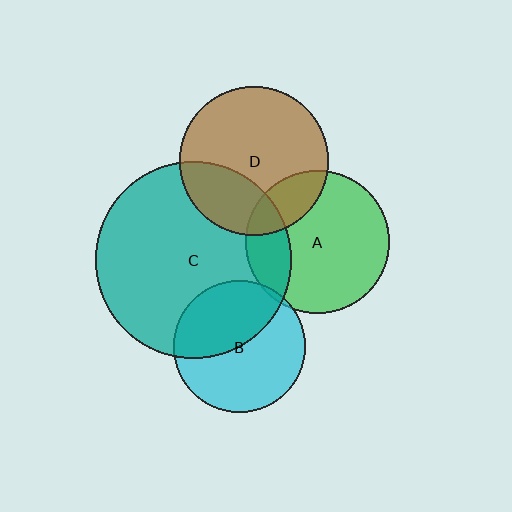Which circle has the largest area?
Circle C (teal).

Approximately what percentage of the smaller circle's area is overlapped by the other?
Approximately 5%.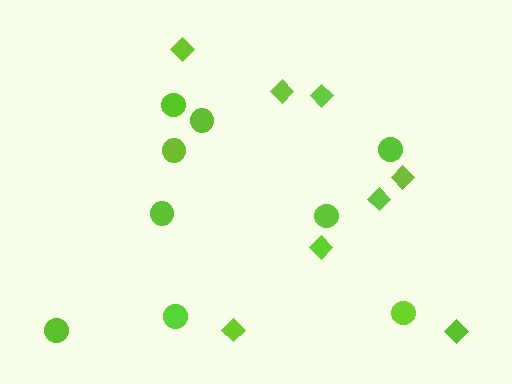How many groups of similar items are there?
There are 2 groups: one group of circles (9) and one group of diamonds (8).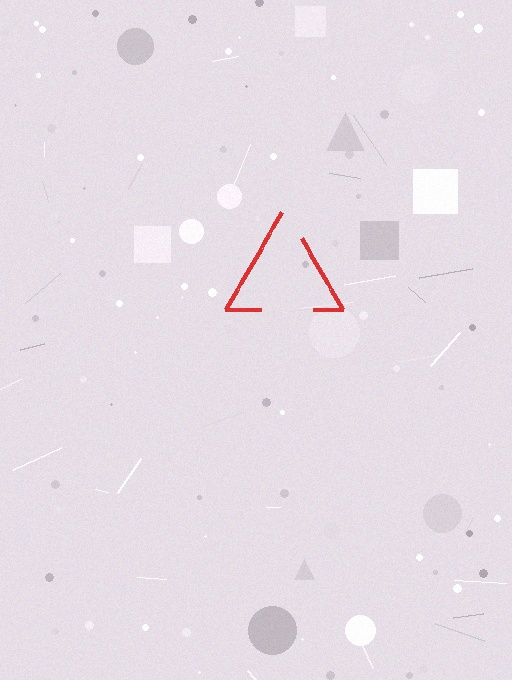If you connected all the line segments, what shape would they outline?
They would outline a triangle.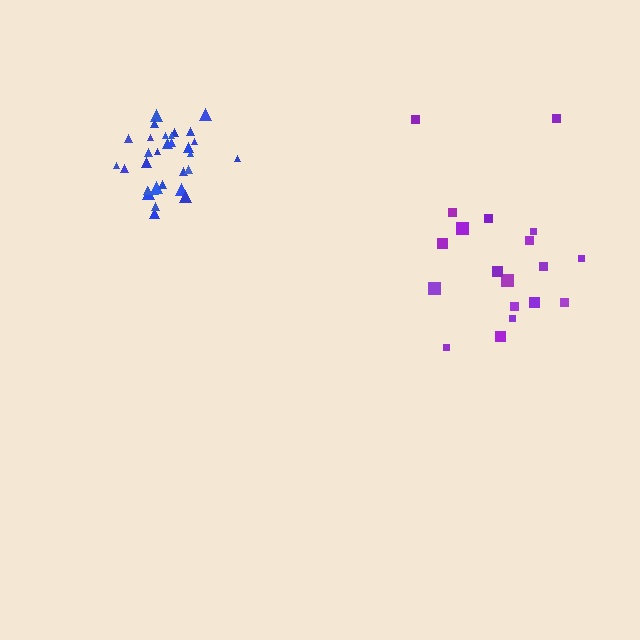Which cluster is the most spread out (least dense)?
Purple.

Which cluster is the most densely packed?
Blue.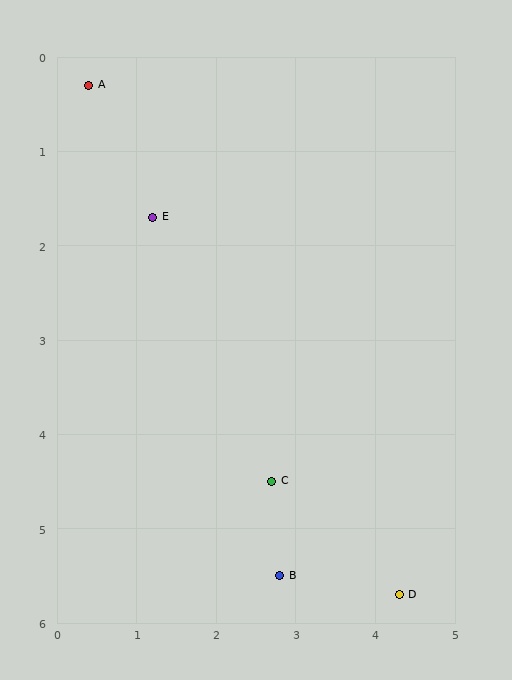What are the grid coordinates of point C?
Point C is at approximately (2.7, 4.5).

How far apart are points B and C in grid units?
Points B and C are about 1.0 grid units apart.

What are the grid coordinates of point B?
Point B is at approximately (2.8, 5.5).